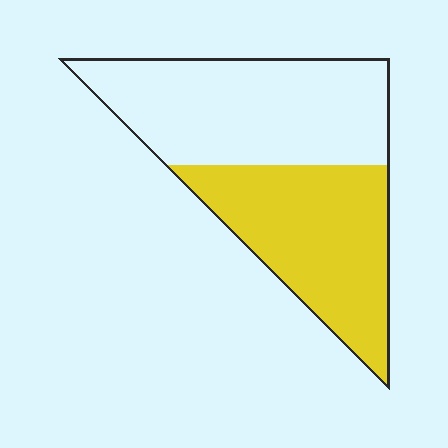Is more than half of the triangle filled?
No.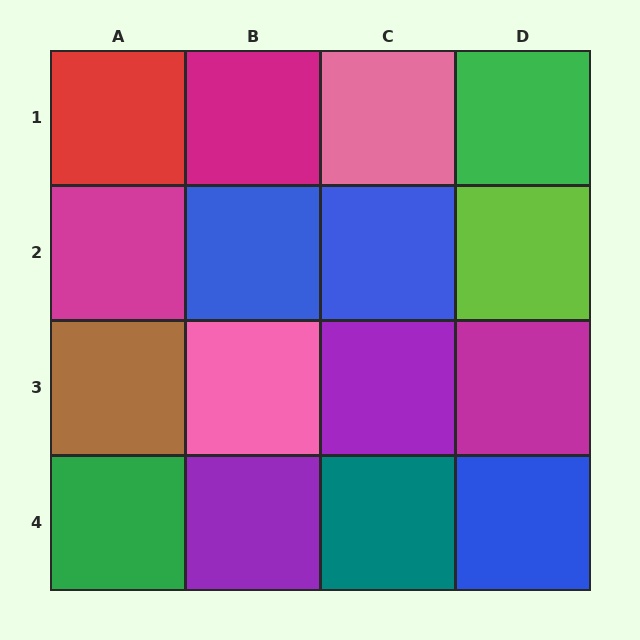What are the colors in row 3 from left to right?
Brown, pink, purple, magenta.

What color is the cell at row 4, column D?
Blue.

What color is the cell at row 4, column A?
Green.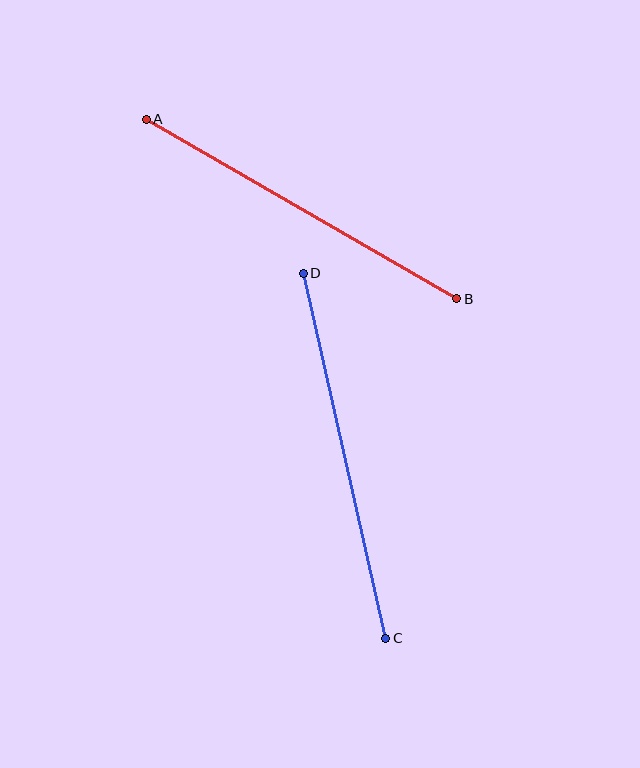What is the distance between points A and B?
The distance is approximately 359 pixels.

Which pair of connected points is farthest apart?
Points C and D are farthest apart.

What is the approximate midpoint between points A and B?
The midpoint is at approximately (301, 209) pixels.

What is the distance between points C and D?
The distance is approximately 374 pixels.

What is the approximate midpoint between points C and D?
The midpoint is at approximately (345, 456) pixels.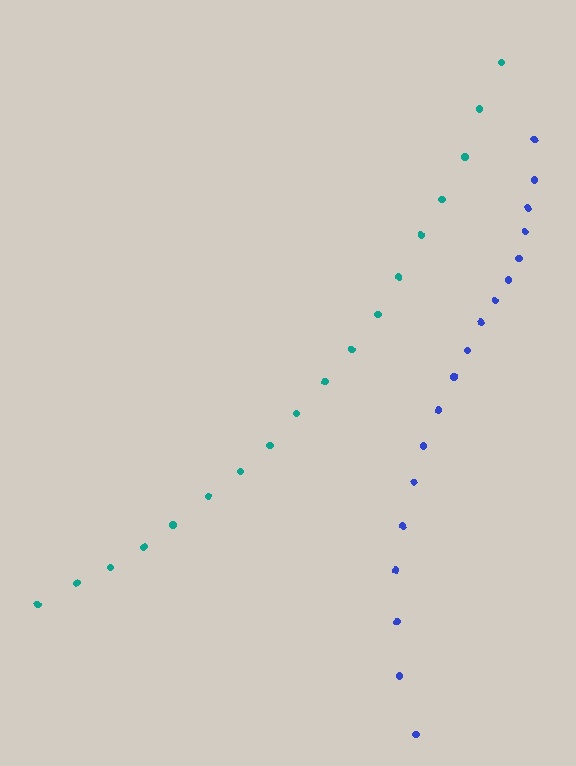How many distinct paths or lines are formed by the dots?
There are 2 distinct paths.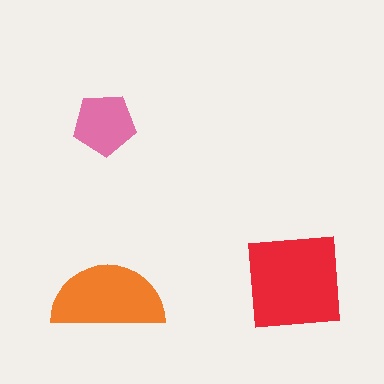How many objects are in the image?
There are 3 objects in the image.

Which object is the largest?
The red square.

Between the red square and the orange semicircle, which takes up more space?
The red square.